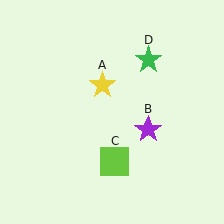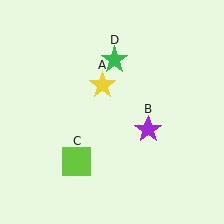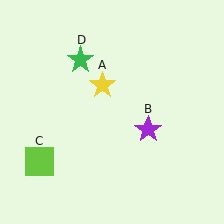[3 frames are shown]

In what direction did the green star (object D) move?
The green star (object D) moved left.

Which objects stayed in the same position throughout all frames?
Yellow star (object A) and purple star (object B) remained stationary.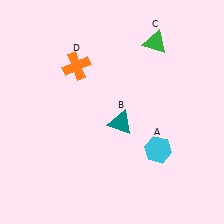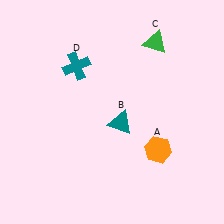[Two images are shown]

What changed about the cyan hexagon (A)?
In Image 1, A is cyan. In Image 2, it changed to orange.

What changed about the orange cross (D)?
In Image 1, D is orange. In Image 2, it changed to teal.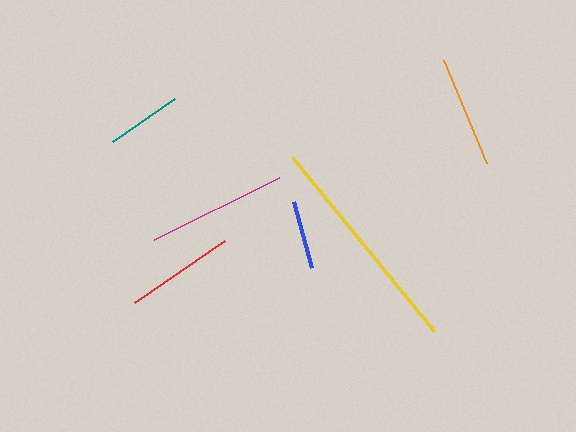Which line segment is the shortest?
The blue line is the shortest at approximately 68 pixels.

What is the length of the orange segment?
The orange segment is approximately 112 pixels long.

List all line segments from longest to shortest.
From longest to shortest: yellow, magenta, orange, red, teal, blue.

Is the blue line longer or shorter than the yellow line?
The yellow line is longer than the blue line.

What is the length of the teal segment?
The teal segment is approximately 76 pixels long.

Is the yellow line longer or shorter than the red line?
The yellow line is longer than the red line.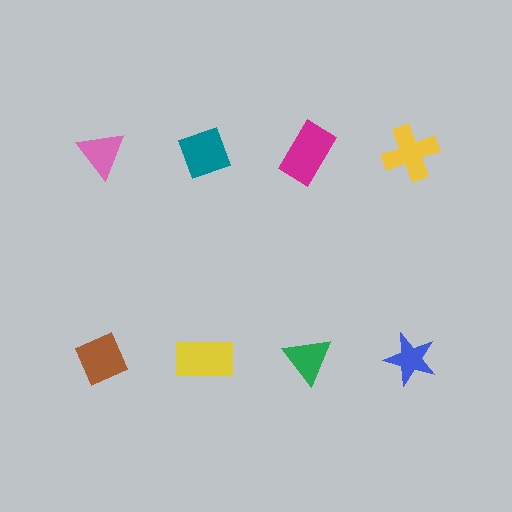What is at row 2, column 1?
A brown diamond.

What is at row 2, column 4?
A blue star.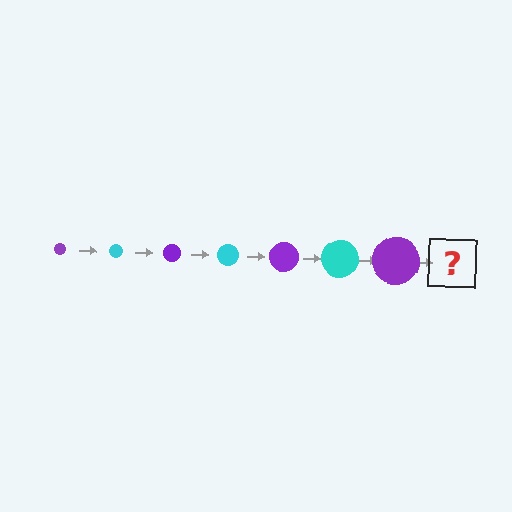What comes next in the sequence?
The next element should be a cyan circle, larger than the previous one.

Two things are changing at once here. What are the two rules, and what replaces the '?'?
The two rules are that the circle grows larger each step and the color cycles through purple and cyan. The '?' should be a cyan circle, larger than the previous one.